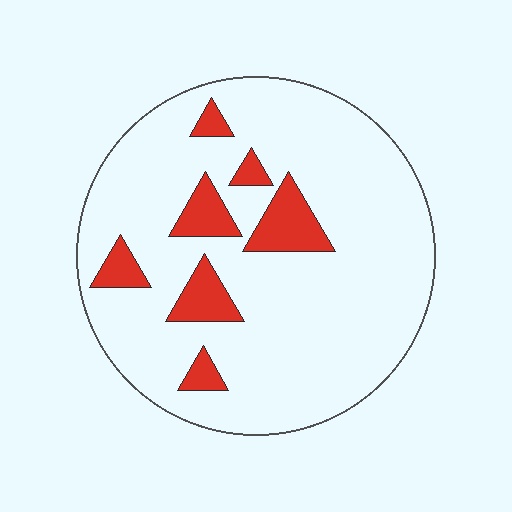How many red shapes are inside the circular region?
7.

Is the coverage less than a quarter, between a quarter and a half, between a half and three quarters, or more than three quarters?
Less than a quarter.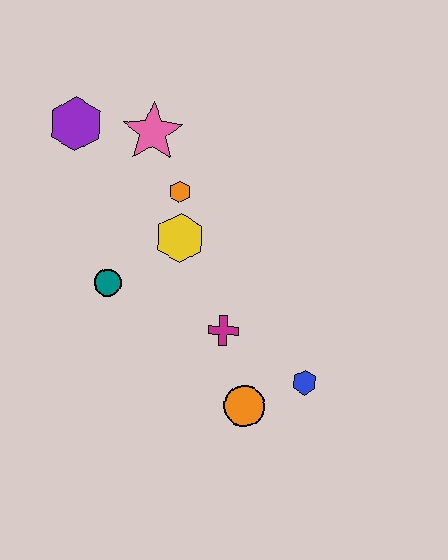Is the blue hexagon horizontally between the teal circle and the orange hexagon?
No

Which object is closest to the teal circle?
The yellow hexagon is closest to the teal circle.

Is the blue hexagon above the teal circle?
No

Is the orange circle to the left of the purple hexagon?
No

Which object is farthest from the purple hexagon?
The blue hexagon is farthest from the purple hexagon.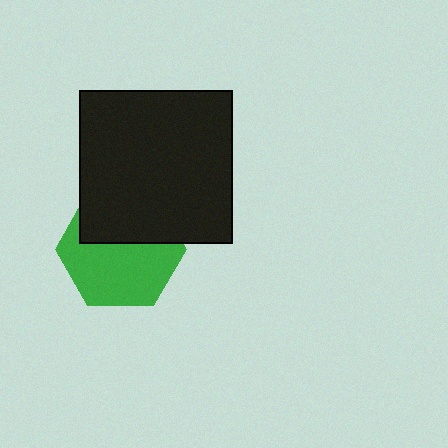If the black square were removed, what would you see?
You would see the complete green hexagon.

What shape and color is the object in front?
The object in front is a black square.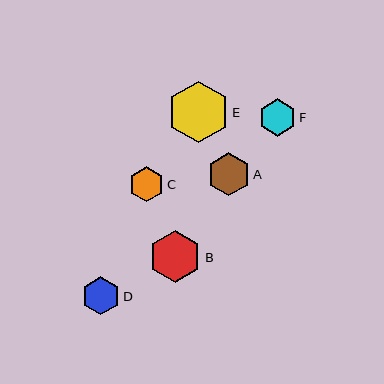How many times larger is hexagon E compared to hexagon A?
Hexagon E is approximately 1.4 times the size of hexagon A.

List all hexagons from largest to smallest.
From largest to smallest: E, B, A, D, F, C.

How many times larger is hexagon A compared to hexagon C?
Hexagon A is approximately 1.2 times the size of hexagon C.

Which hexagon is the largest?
Hexagon E is the largest with a size of approximately 62 pixels.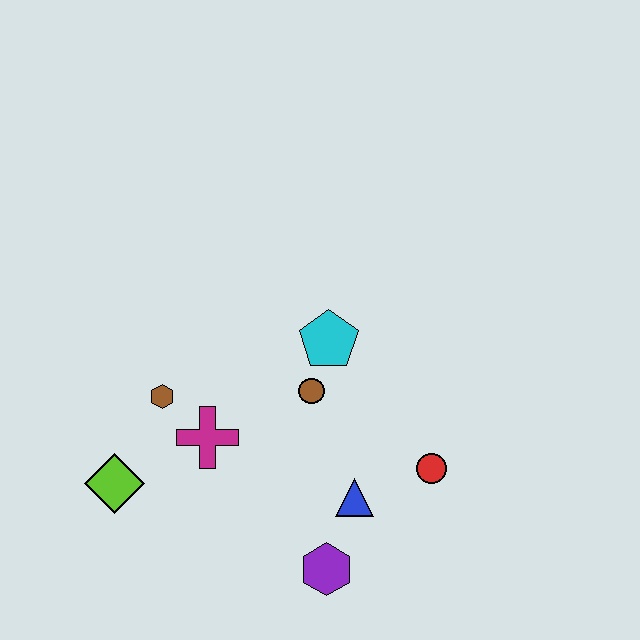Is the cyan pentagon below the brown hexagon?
No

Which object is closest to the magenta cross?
The brown hexagon is closest to the magenta cross.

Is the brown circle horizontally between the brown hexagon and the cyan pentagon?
Yes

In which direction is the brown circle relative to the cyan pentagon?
The brown circle is below the cyan pentagon.